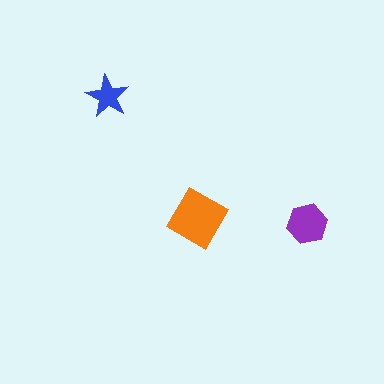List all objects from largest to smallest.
The orange diamond, the purple hexagon, the blue star.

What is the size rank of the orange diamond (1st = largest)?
1st.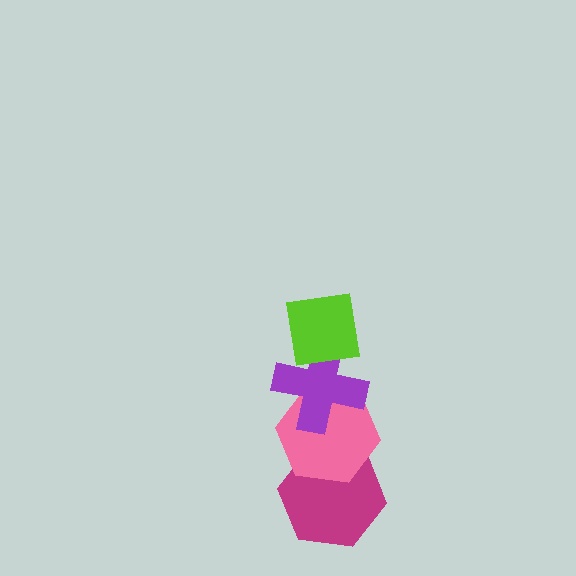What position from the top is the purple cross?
The purple cross is 2nd from the top.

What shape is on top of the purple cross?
The lime square is on top of the purple cross.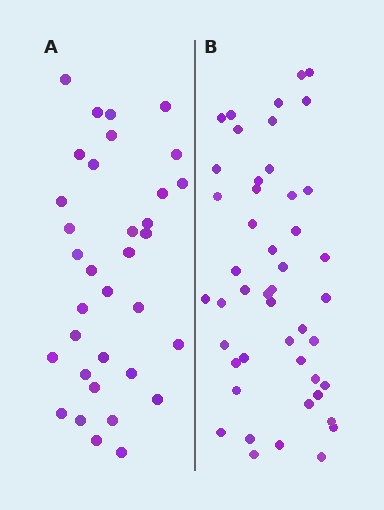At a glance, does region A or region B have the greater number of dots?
Region B (the right region) has more dots.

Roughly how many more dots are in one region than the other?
Region B has approximately 15 more dots than region A.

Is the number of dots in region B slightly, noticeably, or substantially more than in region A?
Region B has noticeably more, but not dramatically so. The ratio is roughly 1.4 to 1.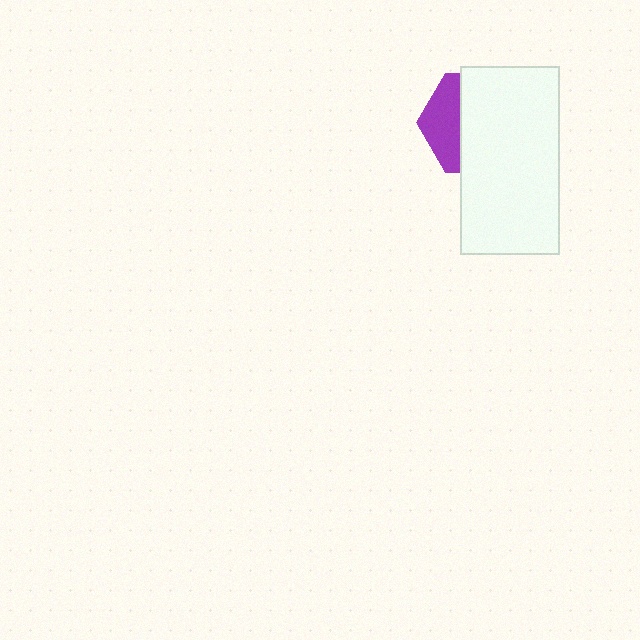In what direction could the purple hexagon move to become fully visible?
The purple hexagon could move left. That would shift it out from behind the white rectangle entirely.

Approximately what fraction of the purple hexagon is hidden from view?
Roughly 67% of the purple hexagon is hidden behind the white rectangle.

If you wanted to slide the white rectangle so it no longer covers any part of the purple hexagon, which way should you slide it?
Slide it right — that is the most direct way to separate the two shapes.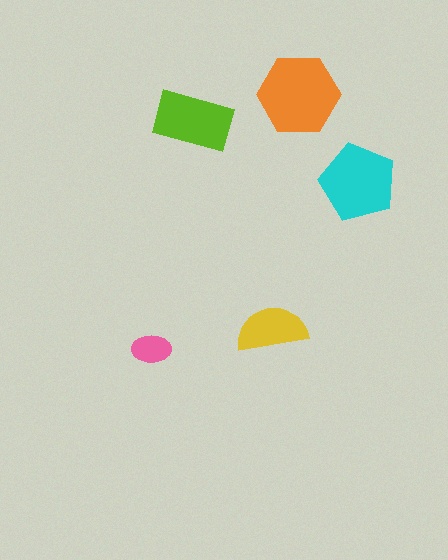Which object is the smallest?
The pink ellipse.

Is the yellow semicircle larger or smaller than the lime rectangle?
Smaller.